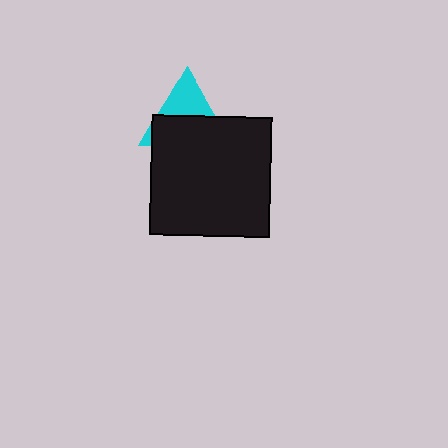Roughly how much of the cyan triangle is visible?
A small part of it is visible (roughly 41%).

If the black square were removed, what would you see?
You would see the complete cyan triangle.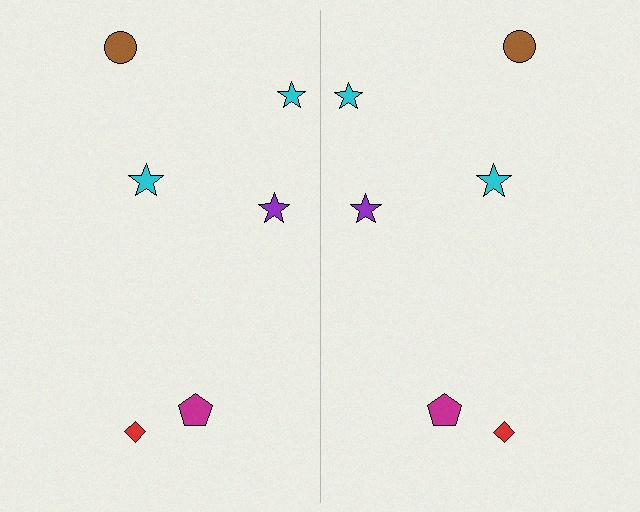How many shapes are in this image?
There are 12 shapes in this image.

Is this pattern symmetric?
Yes, this pattern has bilateral (reflection) symmetry.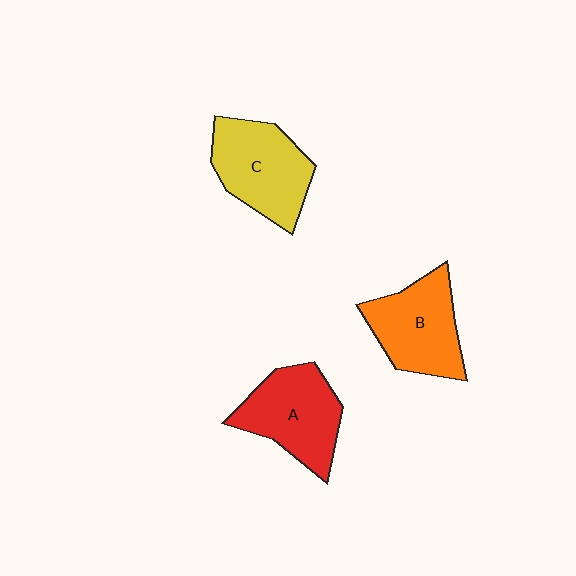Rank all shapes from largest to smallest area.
From largest to smallest: C (yellow), A (red), B (orange).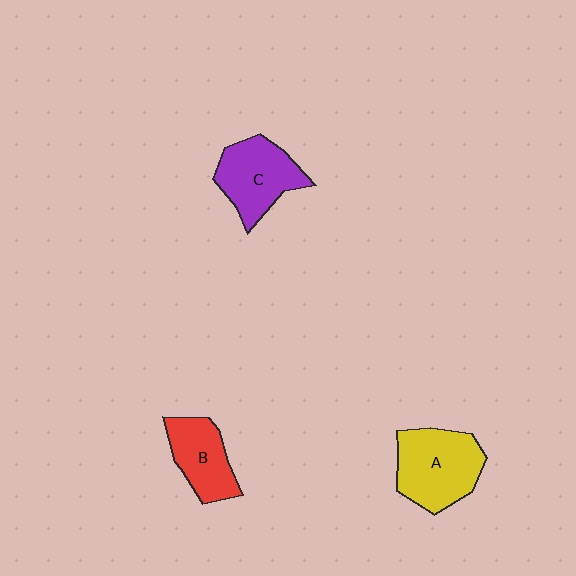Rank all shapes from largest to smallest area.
From largest to smallest: A (yellow), C (purple), B (red).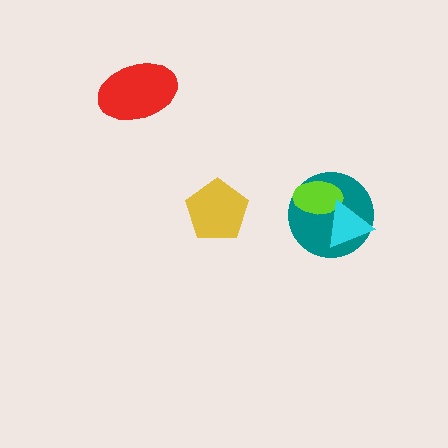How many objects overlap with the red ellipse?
0 objects overlap with the red ellipse.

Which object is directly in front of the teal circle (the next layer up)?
The lime ellipse is directly in front of the teal circle.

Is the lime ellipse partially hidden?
Yes, it is partially covered by another shape.